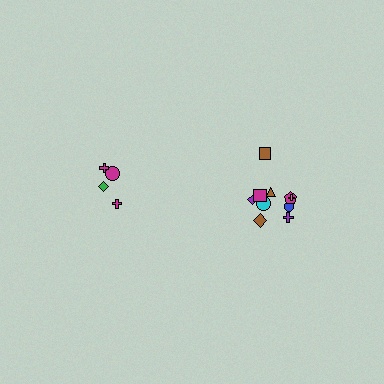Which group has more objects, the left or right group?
The right group.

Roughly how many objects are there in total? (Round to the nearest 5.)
Roughly 15 objects in total.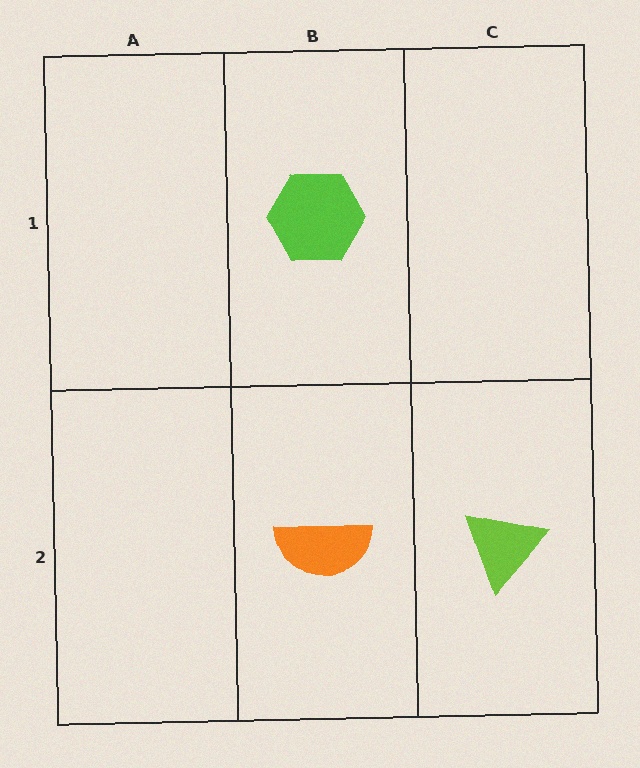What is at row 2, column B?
An orange semicircle.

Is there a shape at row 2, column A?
No, that cell is empty.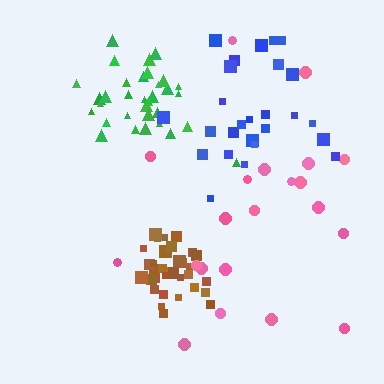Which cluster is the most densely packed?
Brown.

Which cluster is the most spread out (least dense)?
Pink.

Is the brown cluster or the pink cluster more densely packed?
Brown.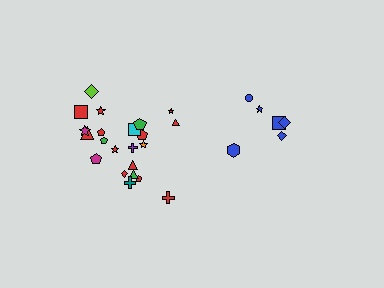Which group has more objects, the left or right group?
The left group.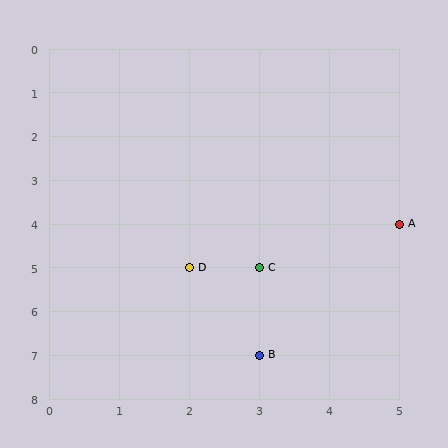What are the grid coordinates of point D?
Point D is at grid coordinates (2, 5).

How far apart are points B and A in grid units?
Points B and A are 2 columns and 3 rows apart (about 3.6 grid units diagonally).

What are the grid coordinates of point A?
Point A is at grid coordinates (5, 4).